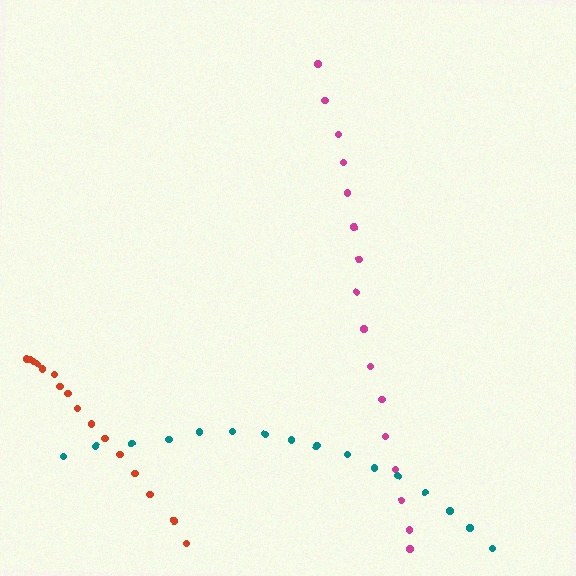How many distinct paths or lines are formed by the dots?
There are 3 distinct paths.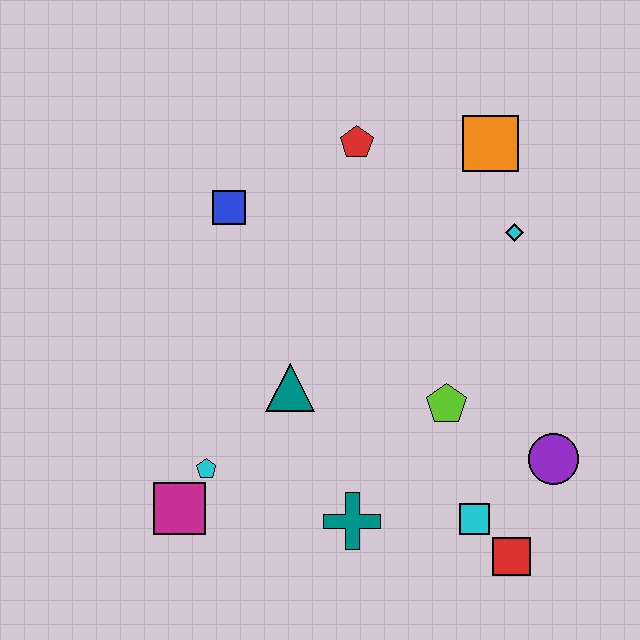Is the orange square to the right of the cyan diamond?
No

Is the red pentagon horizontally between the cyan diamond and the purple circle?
No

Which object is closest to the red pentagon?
The orange square is closest to the red pentagon.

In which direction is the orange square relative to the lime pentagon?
The orange square is above the lime pentagon.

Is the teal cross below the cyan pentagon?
Yes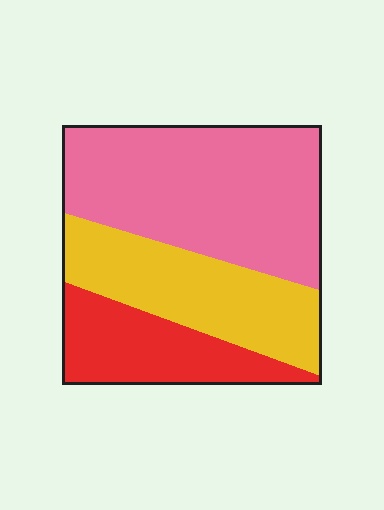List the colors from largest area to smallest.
From largest to smallest: pink, yellow, red.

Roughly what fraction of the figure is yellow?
Yellow takes up about one third (1/3) of the figure.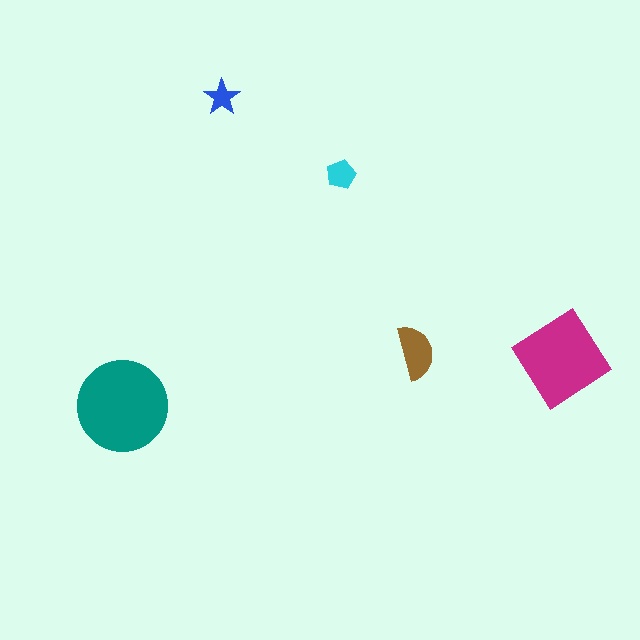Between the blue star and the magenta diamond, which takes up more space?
The magenta diamond.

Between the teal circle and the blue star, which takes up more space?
The teal circle.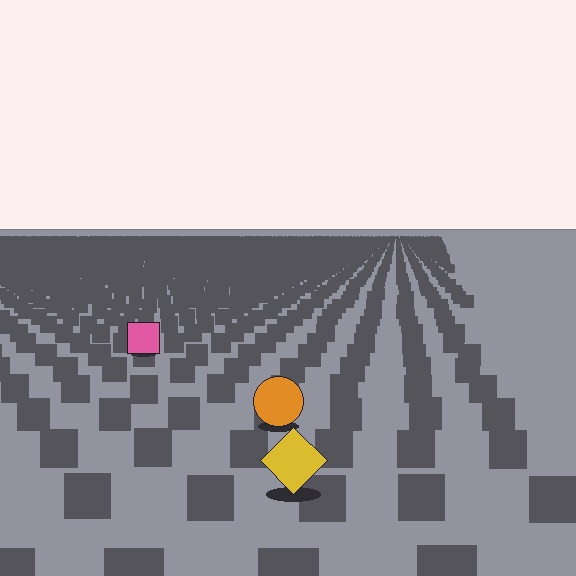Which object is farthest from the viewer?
The pink square is farthest from the viewer. It appears smaller and the ground texture around it is denser.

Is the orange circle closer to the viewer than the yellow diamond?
No. The yellow diamond is closer — you can tell from the texture gradient: the ground texture is coarser near it.